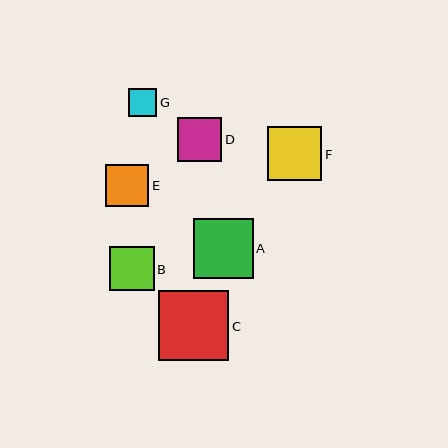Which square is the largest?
Square C is the largest with a size of approximately 70 pixels.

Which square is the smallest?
Square G is the smallest with a size of approximately 28 pixels.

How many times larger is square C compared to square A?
Square C is approximately 1.2 times the size of square A.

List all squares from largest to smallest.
From largest to smallest: C, A, F, B, D, E, G.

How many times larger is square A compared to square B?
Square A is approximately 1.3 times the size of square B.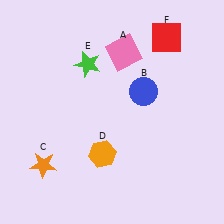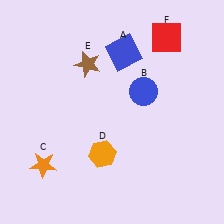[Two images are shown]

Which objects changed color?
A changed from pink to blue. E changed from green to brown.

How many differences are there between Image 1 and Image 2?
There are 2 differences between the two images.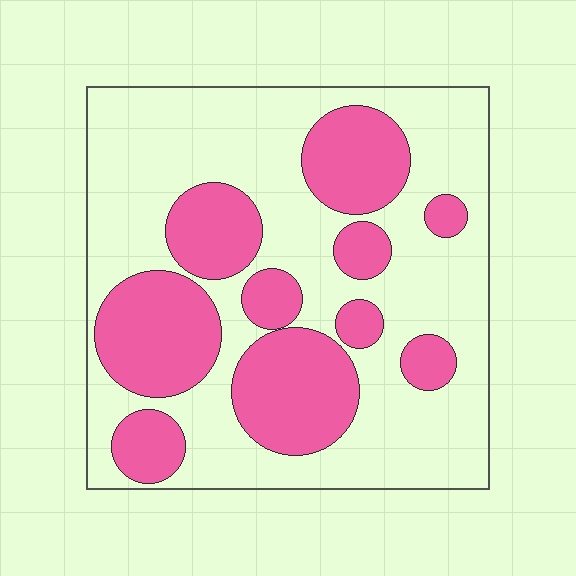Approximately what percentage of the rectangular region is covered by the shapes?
Approximately 35%.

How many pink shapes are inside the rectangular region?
10.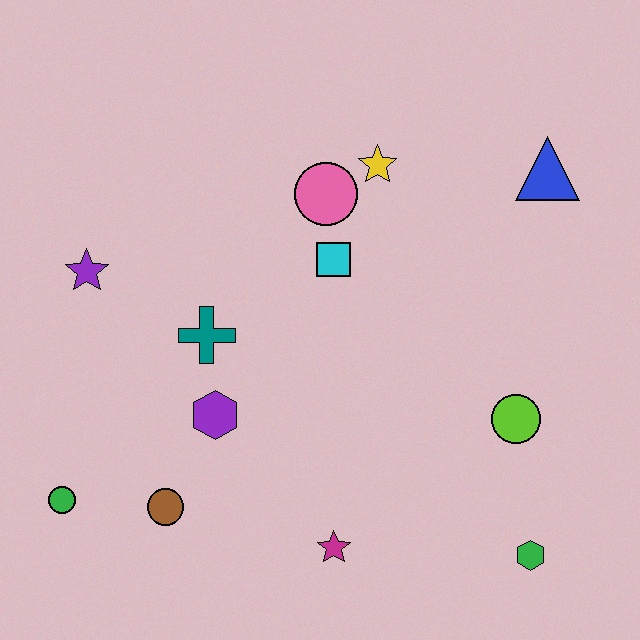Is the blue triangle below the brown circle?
No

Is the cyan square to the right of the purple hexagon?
Yes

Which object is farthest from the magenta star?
The blue triangle is farthest from the magenta star.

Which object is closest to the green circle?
The brown circle is closest to the green circle.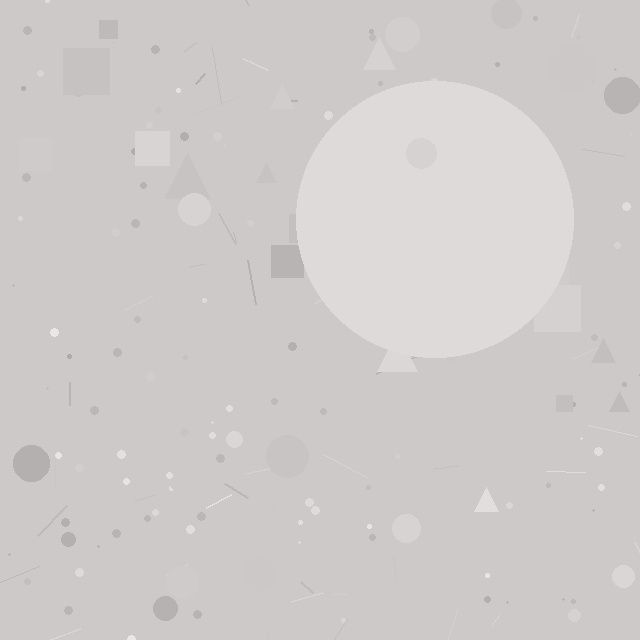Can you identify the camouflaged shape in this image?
The camouflaged shape is a circle.